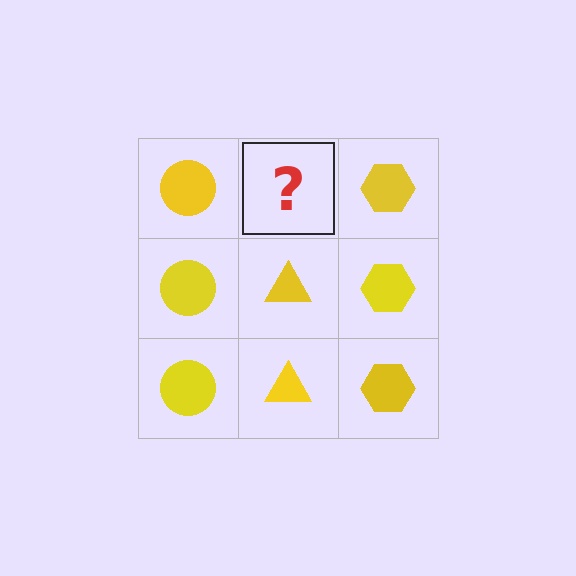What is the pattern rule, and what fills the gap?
The rule is that each column has a consistent shape. The gap should be filled with a yellow triangle.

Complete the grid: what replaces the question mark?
The question mark should be replaced with a yellow triangle.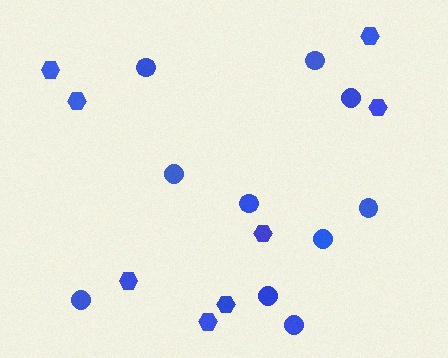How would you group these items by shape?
There are 2 groups: one group of circles (10) and one group of hexagons (8).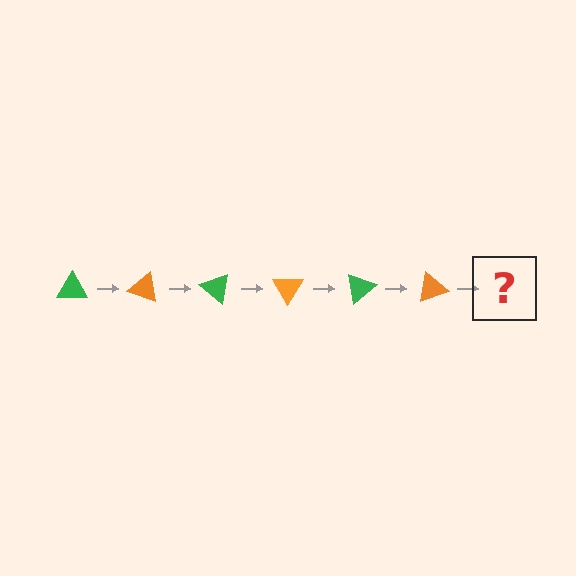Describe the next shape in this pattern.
It should be a green triangle, rotated 120 degrees from the start.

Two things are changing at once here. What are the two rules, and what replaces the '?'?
The two rules are that it rotates 20 degrees each step and the color cycles through green and orange. The '?' should be a green triangle, rotated 120 degrees from the start.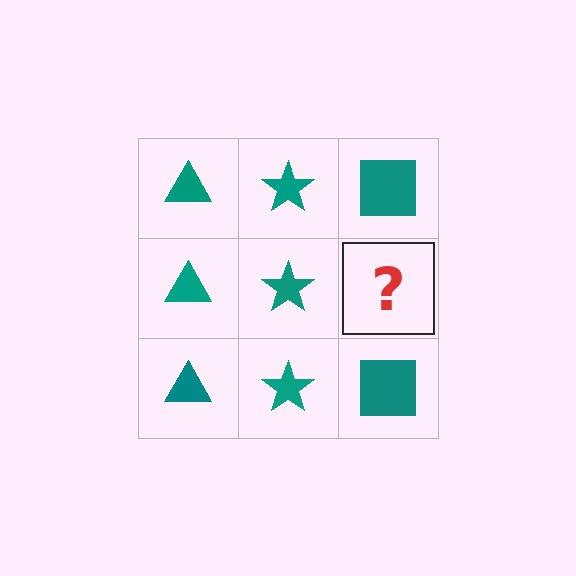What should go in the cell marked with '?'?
The missing cell should contain a teal square.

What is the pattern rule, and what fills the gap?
The rule is that each column has a consistent shape. The gap should be filled with a teal square.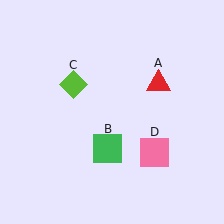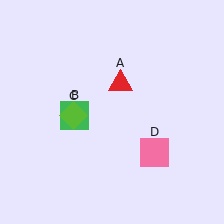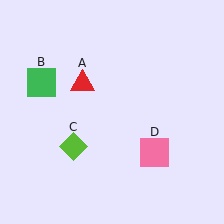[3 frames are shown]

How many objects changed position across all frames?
3 objects changed position: red triangle (object A), green square (object B), lime diamond (object C).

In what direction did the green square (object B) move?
The green square (object B) moved up and to the left.